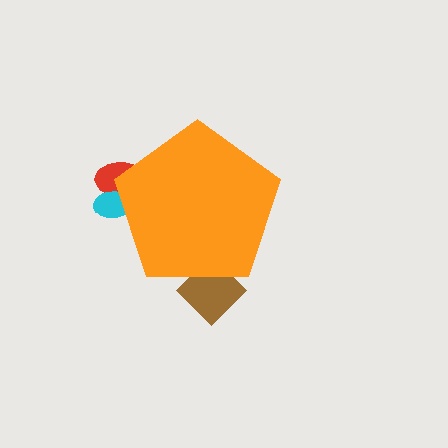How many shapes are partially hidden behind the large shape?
3 shapes are partially hidden.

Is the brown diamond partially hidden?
Yes, the brown diamond is partially hidden behind the orange pentagon.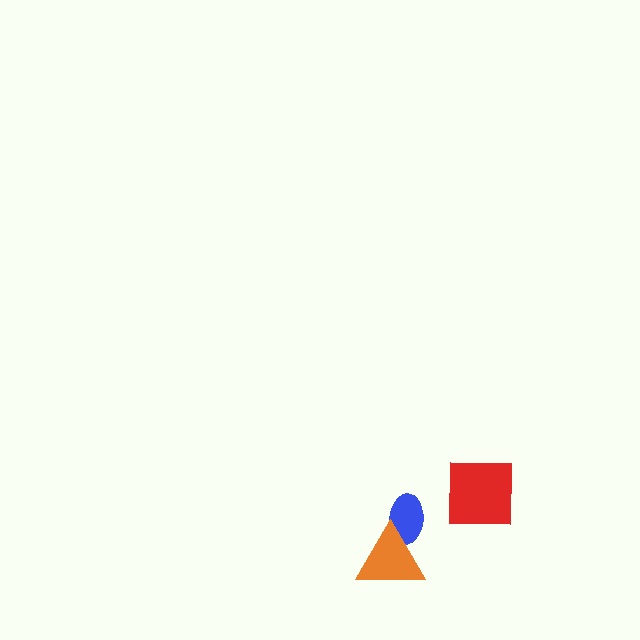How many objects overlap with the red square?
0 objects overlap with the red square.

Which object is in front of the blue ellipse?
The orange triangle is in front of the blue ellipse.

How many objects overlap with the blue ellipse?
1 object overlaps with the blue ellipse.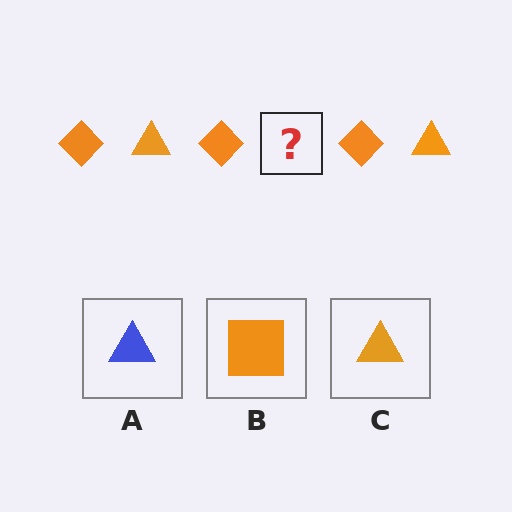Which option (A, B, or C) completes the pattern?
C.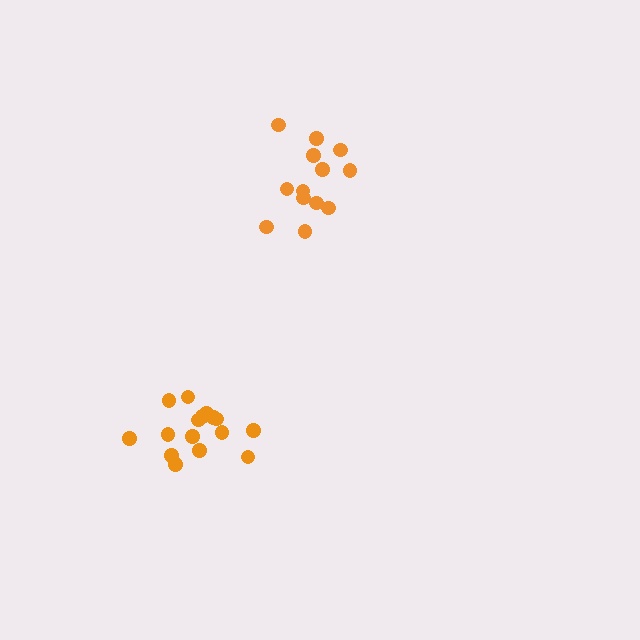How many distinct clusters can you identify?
There are 2 distinct clusters.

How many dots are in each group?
Group 1: 13 dots, Group 2: 16 dots (29 total).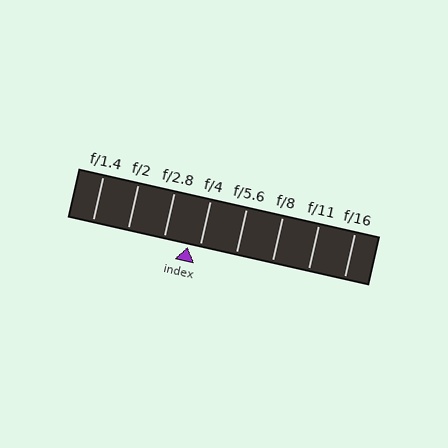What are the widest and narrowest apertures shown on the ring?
The widest aperture shown is f/1.4 and the narrowest is f/16.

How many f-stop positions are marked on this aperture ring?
There are 8 f-stop positions marked.